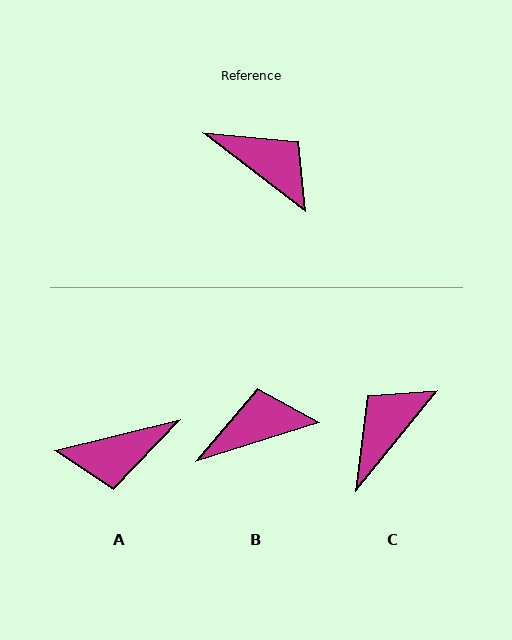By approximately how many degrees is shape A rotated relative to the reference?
Approximately 129 degrees clockwise.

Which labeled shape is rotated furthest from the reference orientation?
A, about 129 degrees away.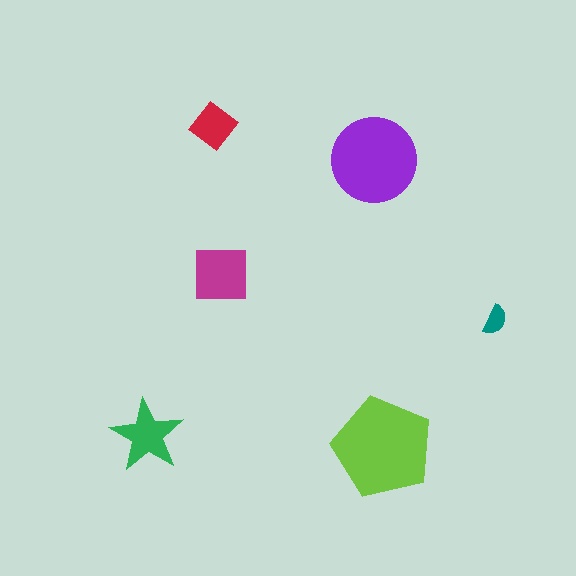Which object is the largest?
The lime pentagon.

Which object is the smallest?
The teal semicircle.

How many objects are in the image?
There are 6 objects in the image.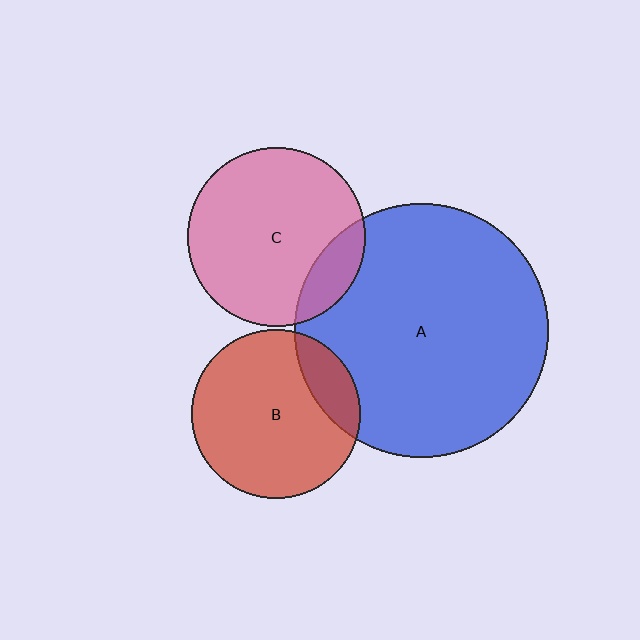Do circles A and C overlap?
Yes.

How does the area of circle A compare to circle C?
Approximately 2.0 times.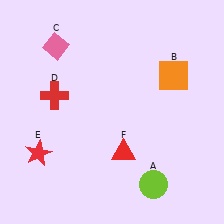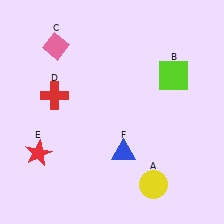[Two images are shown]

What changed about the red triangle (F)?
In Image 1, F is red. In Image 2, it changed to blue.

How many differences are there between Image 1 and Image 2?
There are 3 differences between the two images.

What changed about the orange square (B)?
In Image 1, B is orange. In Image 2, it changed to lime.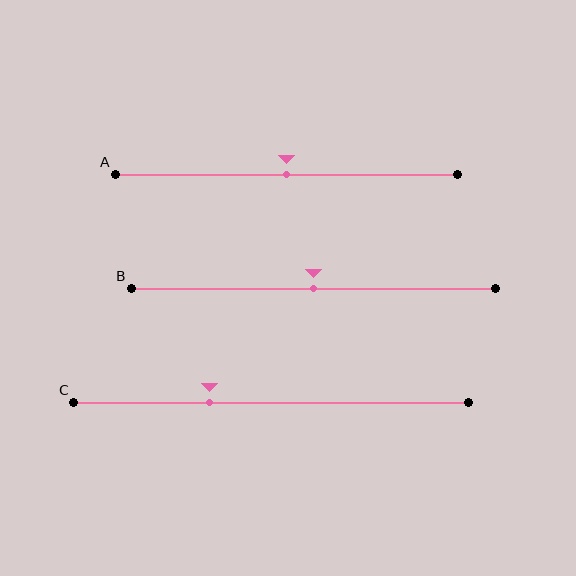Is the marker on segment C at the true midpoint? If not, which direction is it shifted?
No, the marker on segment C is shifted to the left by about 16% of the segment length.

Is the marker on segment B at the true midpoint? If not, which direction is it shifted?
Yes, the marker on segment B is at the true midpoint.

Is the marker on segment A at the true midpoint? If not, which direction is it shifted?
Yes, the marker on segment A is at the true midpoint.